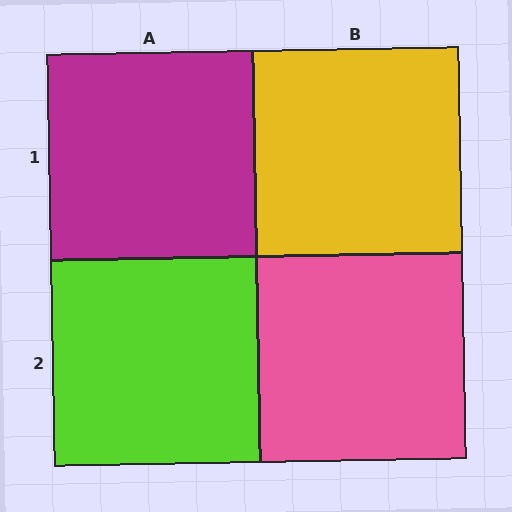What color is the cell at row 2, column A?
Lime.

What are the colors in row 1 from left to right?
Magenta, yellow.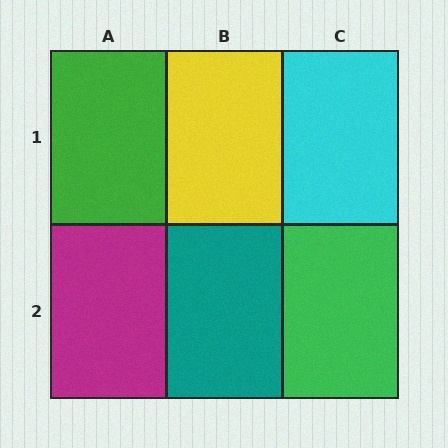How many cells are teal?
1 cell is teal.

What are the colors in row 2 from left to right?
Magenta, teal, green.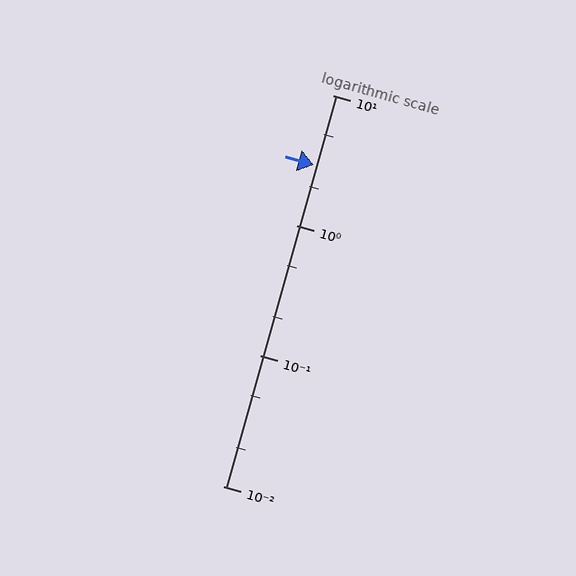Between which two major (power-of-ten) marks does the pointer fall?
The pointer is between 1 and 10.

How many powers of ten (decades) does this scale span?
The scale spans 3 decades, from 0.01 to 10.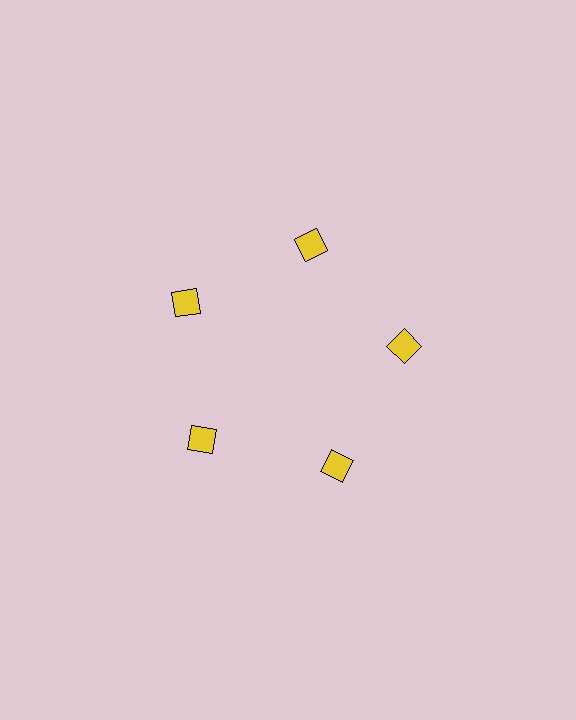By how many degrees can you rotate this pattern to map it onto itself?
The pattern maps onto itself every 72 degrees of rotation.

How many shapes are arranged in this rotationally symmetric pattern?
There are 5 shapes, arranged in 5 groups of 1.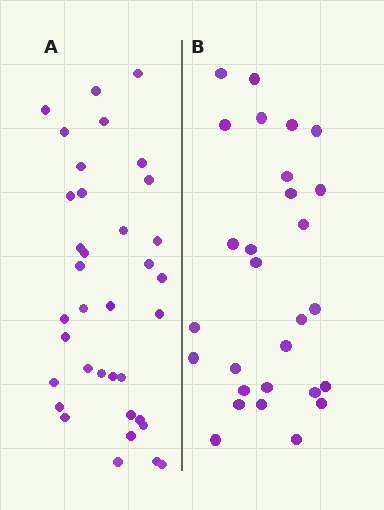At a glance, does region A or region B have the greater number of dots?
Region A (the left region) has more dots.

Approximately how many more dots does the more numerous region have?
Region A has roughly 8 or so more dots than region B.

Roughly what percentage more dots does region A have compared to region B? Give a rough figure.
About 30% more.